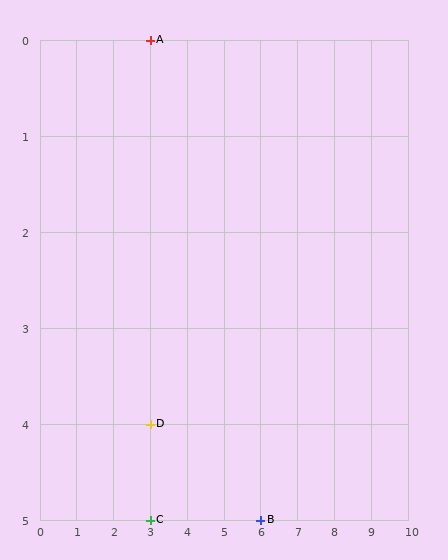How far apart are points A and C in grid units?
Points A and C are 5 rows apart.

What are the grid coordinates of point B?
Point B is at grid coordinates (6, 5).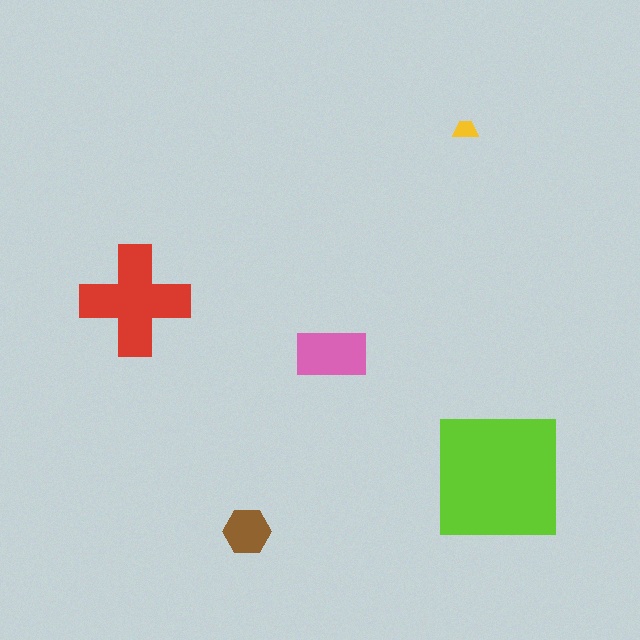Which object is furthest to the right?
The lime square is rightmost.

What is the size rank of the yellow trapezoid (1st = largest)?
5th.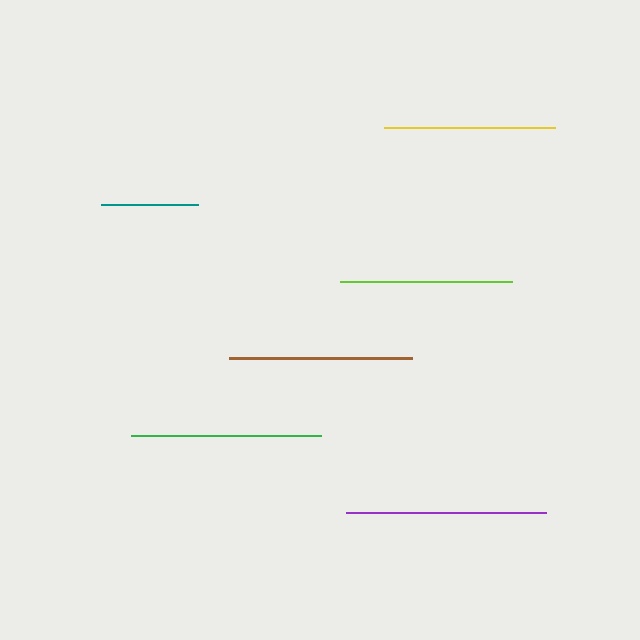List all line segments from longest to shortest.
From longest to shortest: purple, green, brown, lime, yellow, teal.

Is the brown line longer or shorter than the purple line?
The purple line is longer than the brown line.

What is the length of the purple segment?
The purple segment is approximately 200 pixels long.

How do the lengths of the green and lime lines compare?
The green and lime lines are approximately the same length.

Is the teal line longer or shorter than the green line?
The green line is longer than the teal line.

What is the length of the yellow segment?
The yellow segment is approximately 171 pixels long.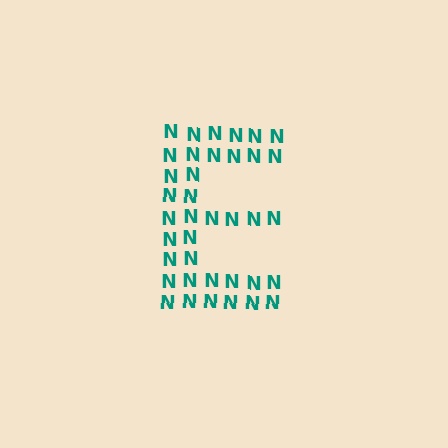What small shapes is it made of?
It is made of small letter N's.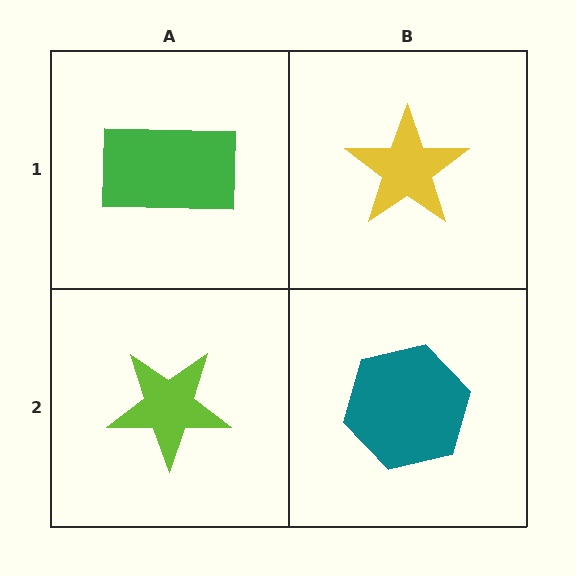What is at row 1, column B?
A yellow star.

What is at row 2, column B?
A teal hexagon.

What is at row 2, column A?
A lime star.